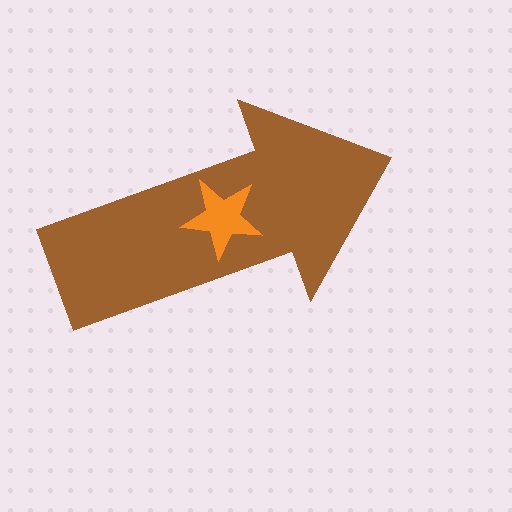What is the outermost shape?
The brown arrow.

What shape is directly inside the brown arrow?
The orange star.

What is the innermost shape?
The orange star.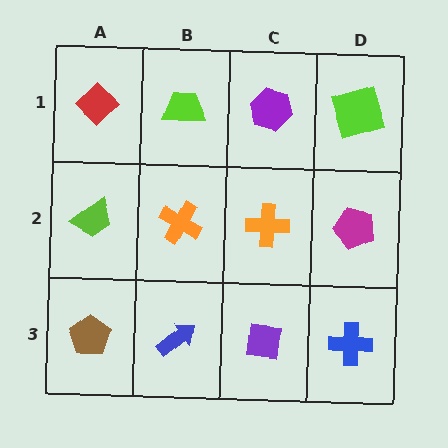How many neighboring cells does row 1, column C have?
3.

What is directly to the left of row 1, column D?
A purple hexagon.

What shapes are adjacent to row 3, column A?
A lime trapezoid (row 2, column A), a blue arrow (row 3, column B).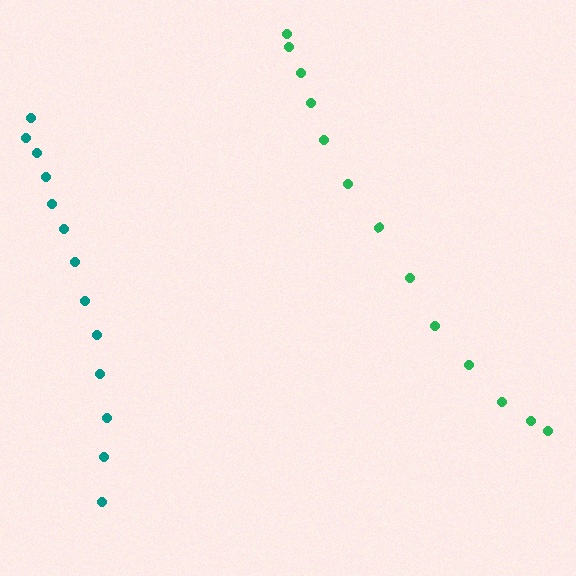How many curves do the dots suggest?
There are 2 distinct paths.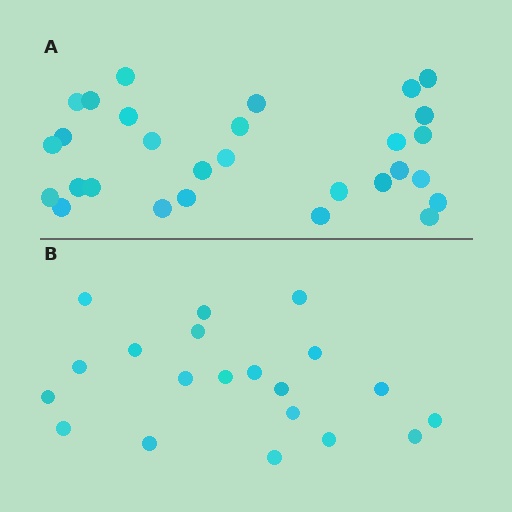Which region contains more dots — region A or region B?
Region A (the top region) has more dots.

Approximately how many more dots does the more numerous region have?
Region A has roughly 8 or so more dots than region B.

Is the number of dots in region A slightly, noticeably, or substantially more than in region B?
Region A has substantially more. The ratio is roughly 1.4 to 1.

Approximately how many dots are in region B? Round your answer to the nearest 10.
About 20 dots.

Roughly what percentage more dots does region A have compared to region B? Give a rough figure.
About 45% more.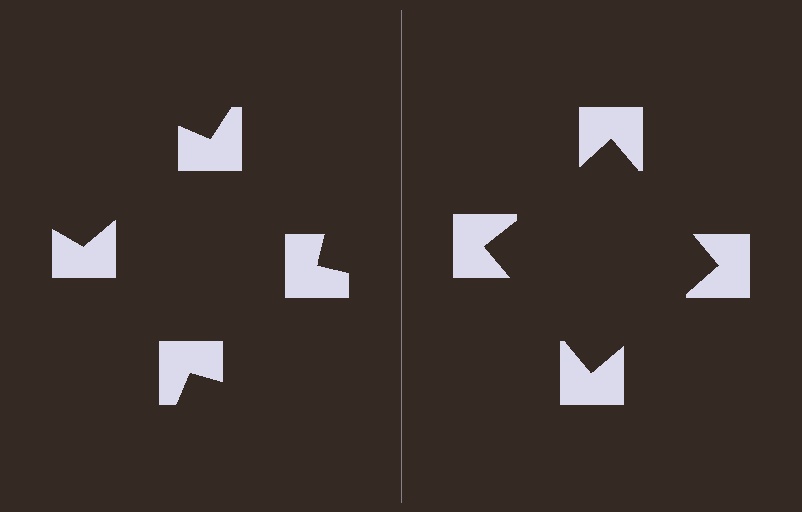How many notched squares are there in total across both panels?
8 — 4 on each side.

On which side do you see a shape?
An illusory square appears on the right side. On the left side the wedge cuts are rotated, so no coherent shape forms.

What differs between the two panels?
The notched squares are positioned identically on both sides; only the wedge orientations differ. On the right they align to a square; on the left they are misaligned.